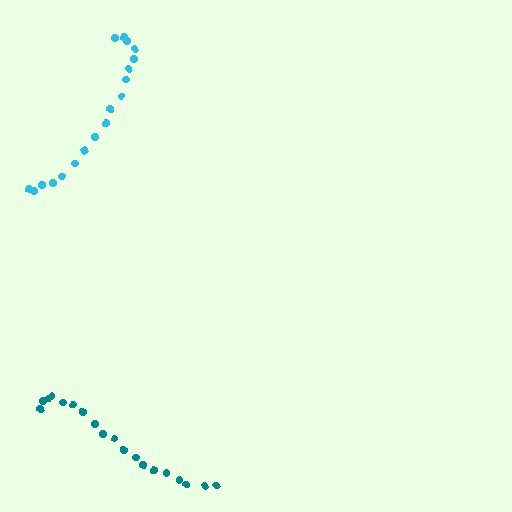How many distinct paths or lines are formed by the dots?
There are 2 distinct paths.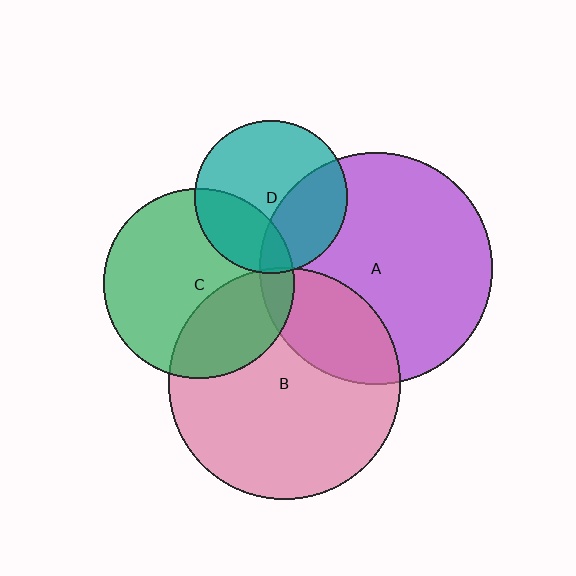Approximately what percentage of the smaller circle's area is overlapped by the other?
Approximately 30%.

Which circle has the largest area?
Circle A (purple).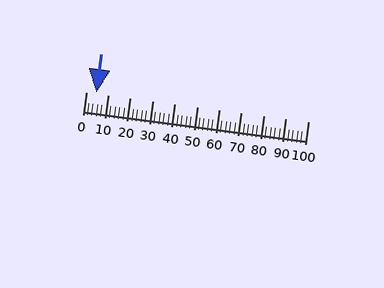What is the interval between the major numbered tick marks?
The major tick marks are spaced 10 units apart.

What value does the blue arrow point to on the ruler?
The blue arrow points to approximately 5.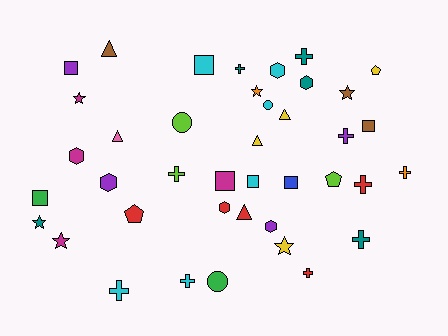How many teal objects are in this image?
There are 5 teal objects.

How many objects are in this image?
There are 40 objects.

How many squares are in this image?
There are 7 squares.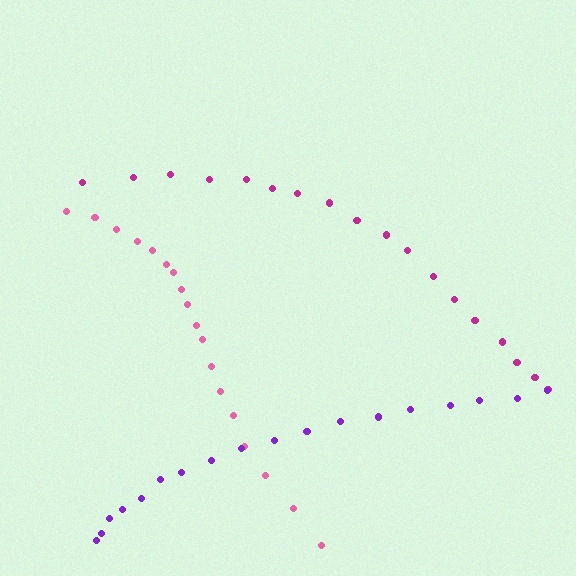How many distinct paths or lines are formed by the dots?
There are 3 distinct paths.